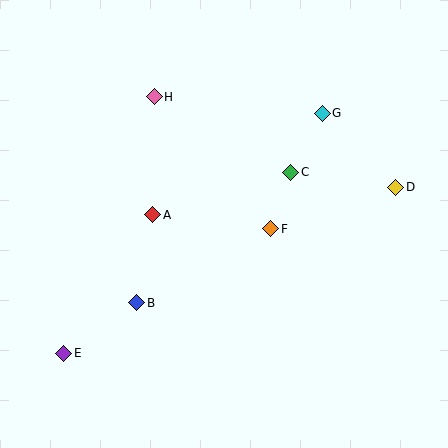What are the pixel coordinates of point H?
Point H is at (154, 97).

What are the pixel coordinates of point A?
Point A is at (153, 215).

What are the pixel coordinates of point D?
Point D is at (396, 187).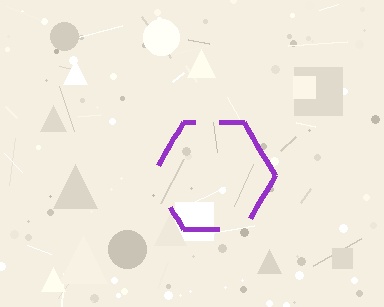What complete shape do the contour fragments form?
The contour fragments form a hexagon.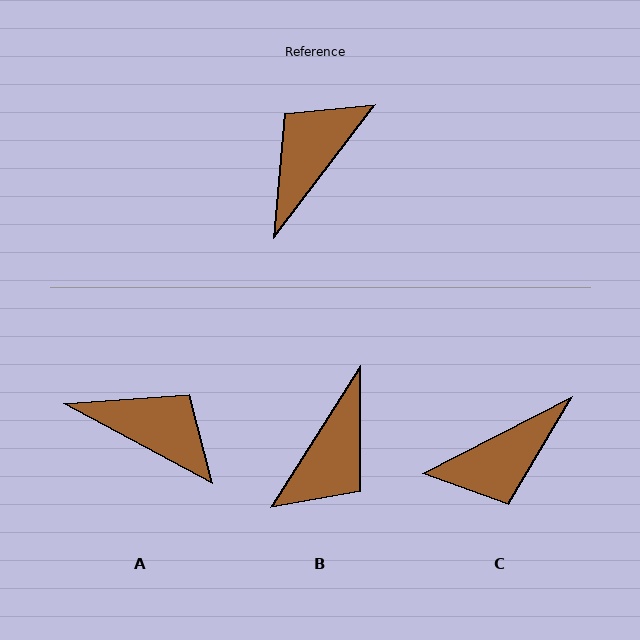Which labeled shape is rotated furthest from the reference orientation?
B, about 175 degrees away.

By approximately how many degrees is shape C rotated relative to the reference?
Approximately 154 degrees counter-clockwise.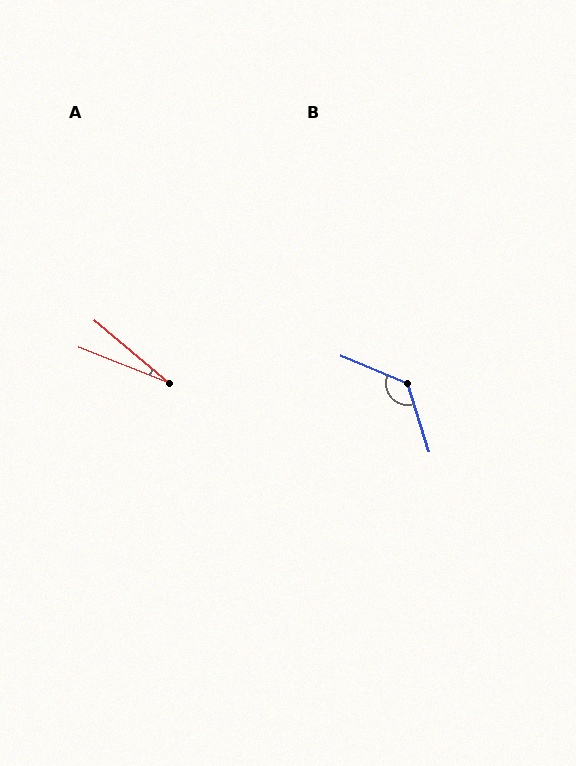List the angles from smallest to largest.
A (18°), B (130°).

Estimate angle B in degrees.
Approximately 130 degrees.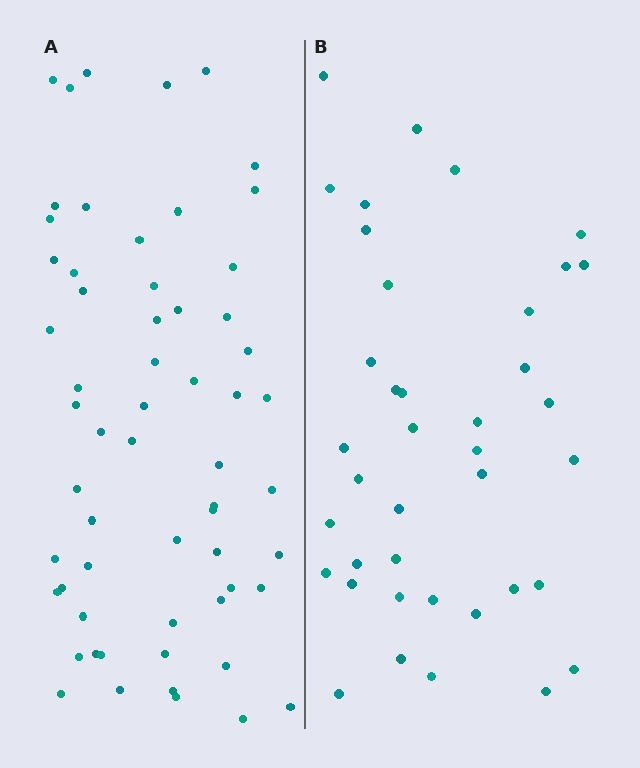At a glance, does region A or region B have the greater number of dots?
Region A (the left region) has more dots.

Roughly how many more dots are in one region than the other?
Region A has approximately 20 more dots than region B.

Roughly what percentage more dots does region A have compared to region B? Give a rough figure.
About 55% more.